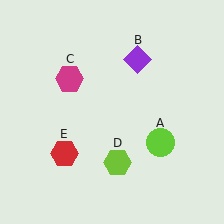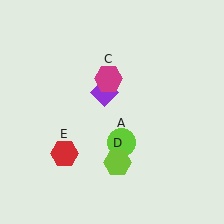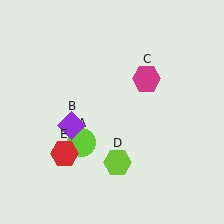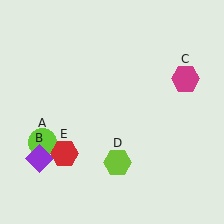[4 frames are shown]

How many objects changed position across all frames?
3 objects changed position: lime circle (object A), purple diamond (object B), magenta hexagon (object C).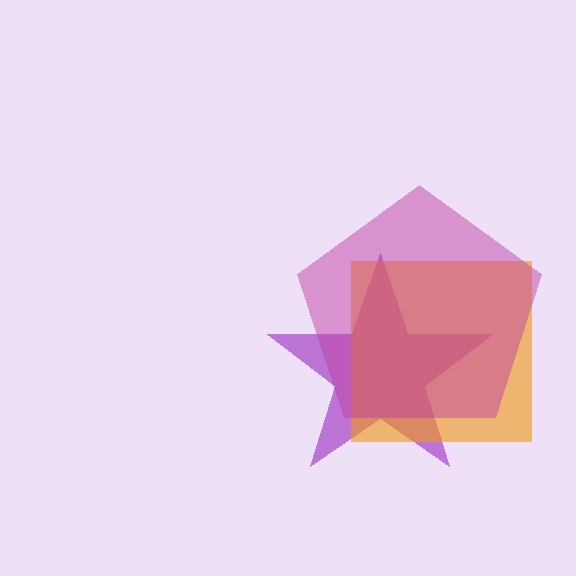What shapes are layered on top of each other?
The layered shapes are: a purple star, an orange square, a magenta pentagon.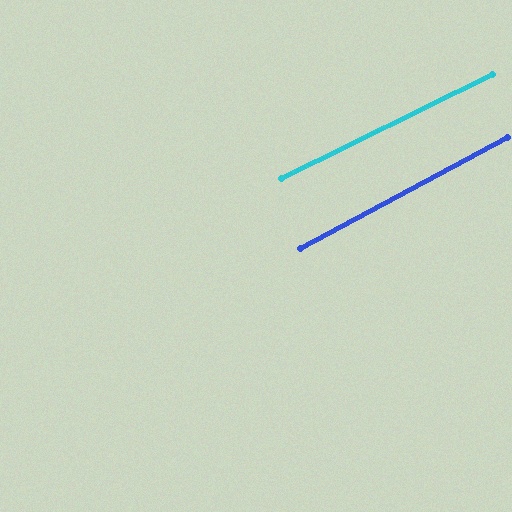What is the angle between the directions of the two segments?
Approximately 2 degrees.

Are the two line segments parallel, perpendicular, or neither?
Parallel — their directions differ by only 1.9°.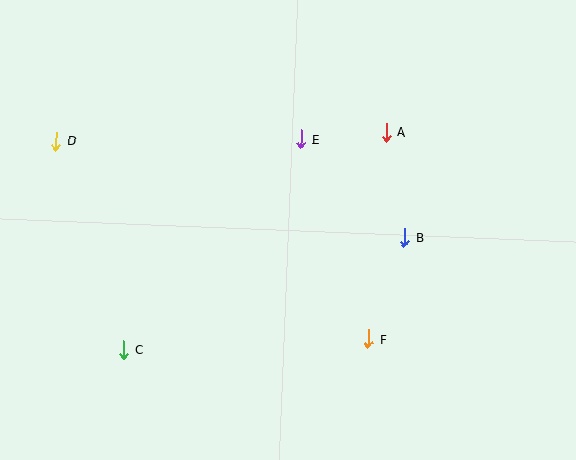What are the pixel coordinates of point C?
Point C is at (124, 350).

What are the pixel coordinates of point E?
Point E is at (301, 139).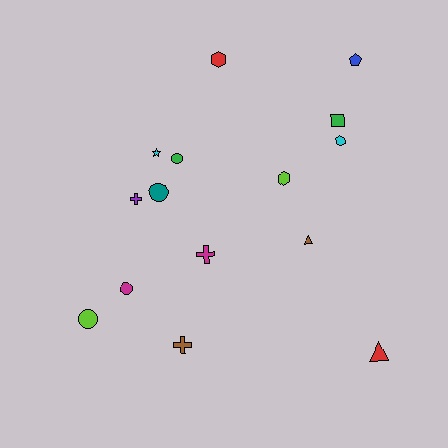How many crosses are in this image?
There are 3 crosses.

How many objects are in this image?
There are 15 objects.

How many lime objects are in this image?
There are 2 lime objects.